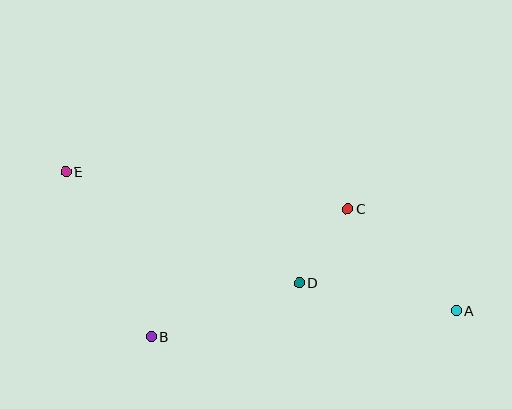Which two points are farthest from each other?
Points A and E are farthest from each other.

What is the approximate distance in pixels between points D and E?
The distance between D and E is approximately 258 pixels.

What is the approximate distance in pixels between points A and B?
The distance between A and B is approximately 306 pixels.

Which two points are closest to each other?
Points C and D are closest to each other.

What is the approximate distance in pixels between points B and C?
The distance between B and C is approximately 234 pixels.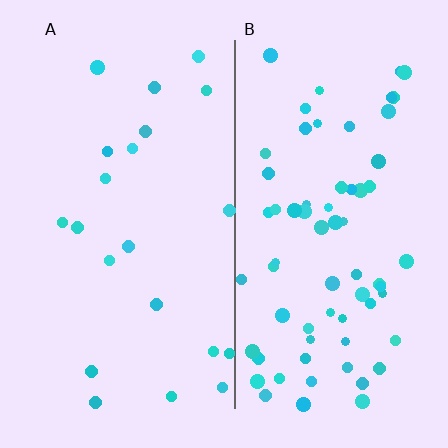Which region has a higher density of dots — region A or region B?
B (the right).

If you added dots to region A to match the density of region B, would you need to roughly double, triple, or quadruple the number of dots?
Approximately triple.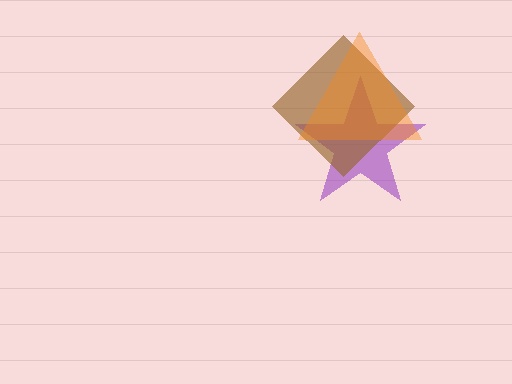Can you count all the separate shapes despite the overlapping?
Yes, there are 3 separate shapes.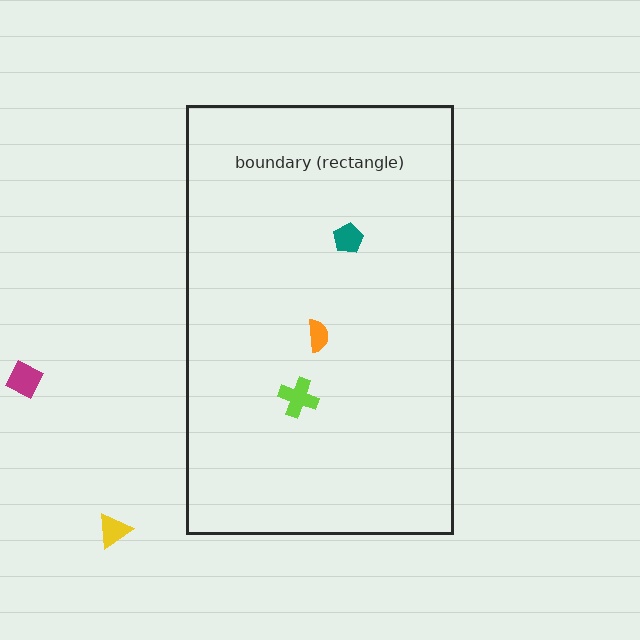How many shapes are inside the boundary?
3 inside, 2 outside.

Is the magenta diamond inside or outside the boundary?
Outside.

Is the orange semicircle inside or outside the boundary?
Inside.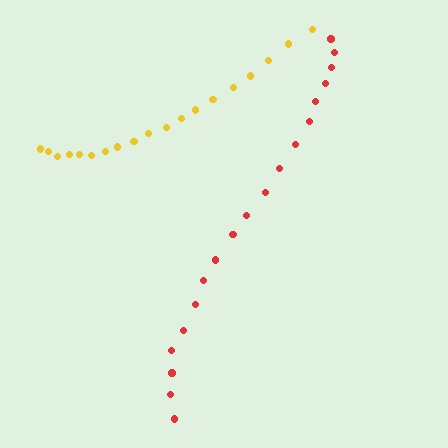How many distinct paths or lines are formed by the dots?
There are 2 distinct paths.